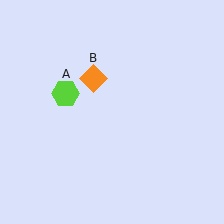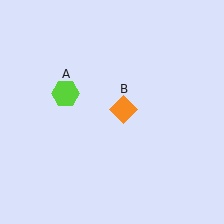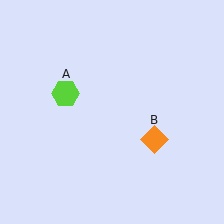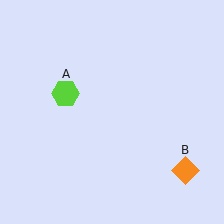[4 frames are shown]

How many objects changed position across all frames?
1 object changed position: orange diamond (object B).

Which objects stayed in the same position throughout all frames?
Lime hexagon (object A) remained stationary.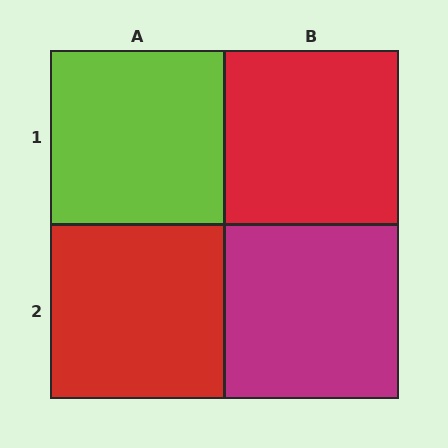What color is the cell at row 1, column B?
Red.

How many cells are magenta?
1 cell is magenta.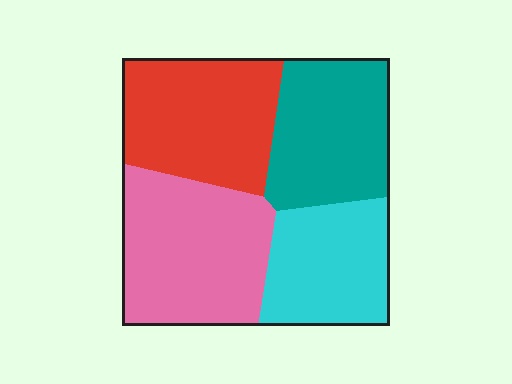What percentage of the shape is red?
Red takes up about one quarter (1/4) of the shape.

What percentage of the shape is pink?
Pink takes up about one third (1/3) of the shape.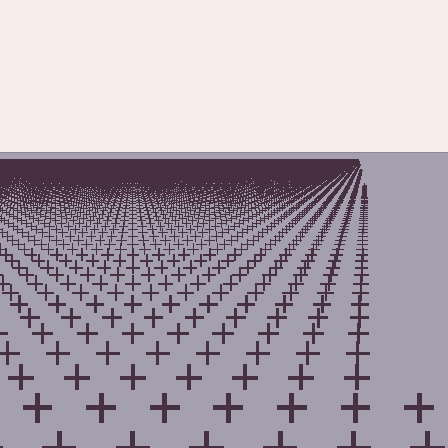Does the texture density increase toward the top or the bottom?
Density increases toward the top.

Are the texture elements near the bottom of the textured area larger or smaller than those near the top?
Larger. Near the bottom, elements are closer to the viewer and appear at a bigger on-screen size.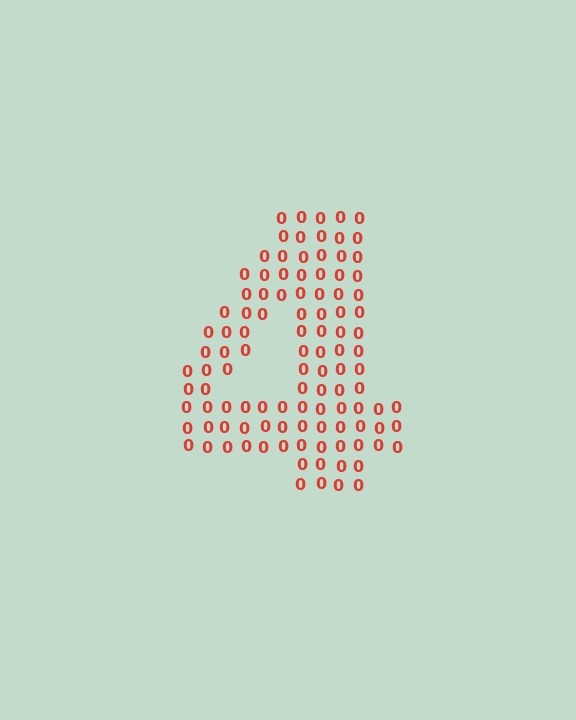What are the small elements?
The small elements are digit 0's.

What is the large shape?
The large shape is the digit 4.